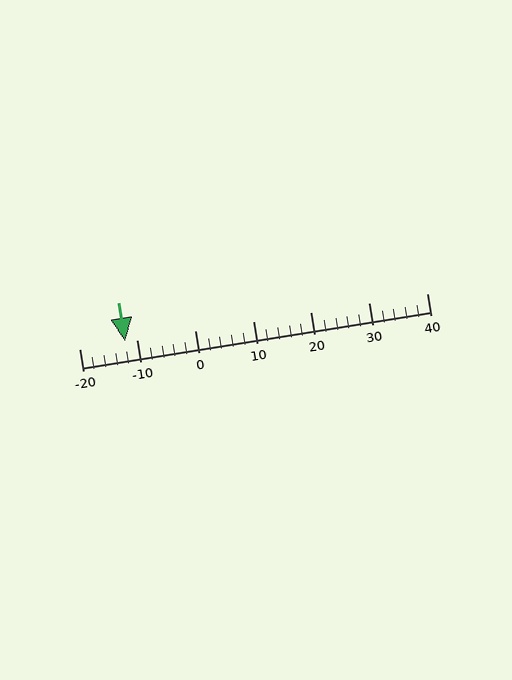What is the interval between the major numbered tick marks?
The major tick marks are spaced 10 units apart.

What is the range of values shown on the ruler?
The ruler shows values from -20 to 40.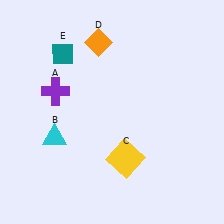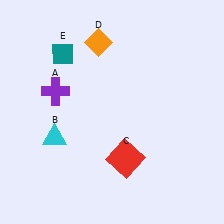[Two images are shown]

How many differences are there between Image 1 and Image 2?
There is 1 difference between the two images.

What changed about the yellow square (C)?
In Image 1, C is yellow. In Image 2, it changed to red.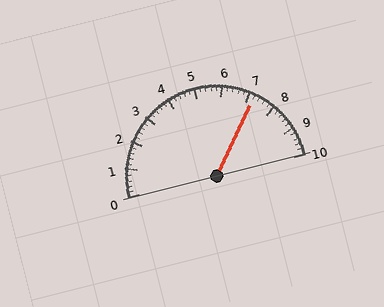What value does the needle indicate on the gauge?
The needle indicates approximately 7.2.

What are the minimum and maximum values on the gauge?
The gauge ranges from 0 to 10.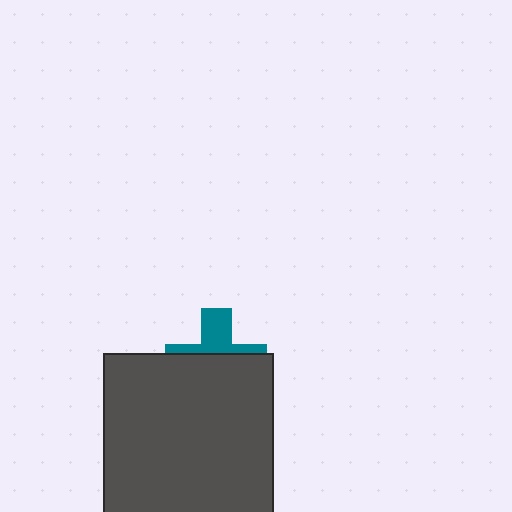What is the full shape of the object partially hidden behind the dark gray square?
The partially hidden object is a teal cross.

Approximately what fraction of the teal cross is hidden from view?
Roughly 61% of the teal cross is hidden behind the dark gray square.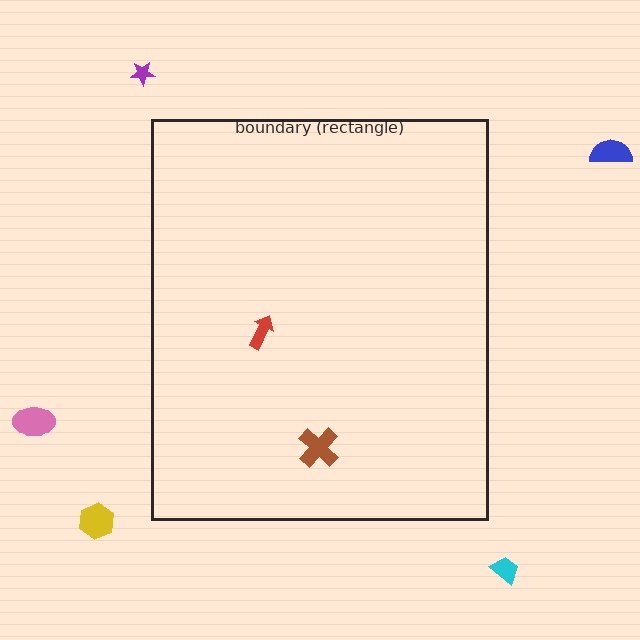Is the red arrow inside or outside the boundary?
Inside.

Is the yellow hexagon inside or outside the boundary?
Outside.